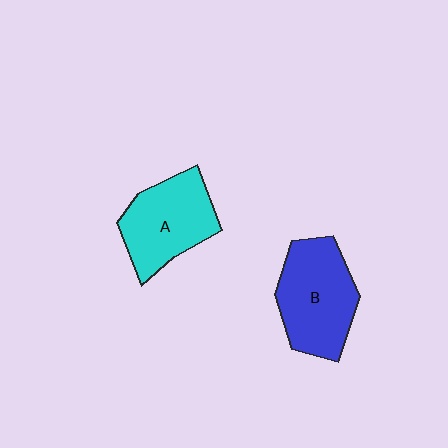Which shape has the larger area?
Shape B (blue).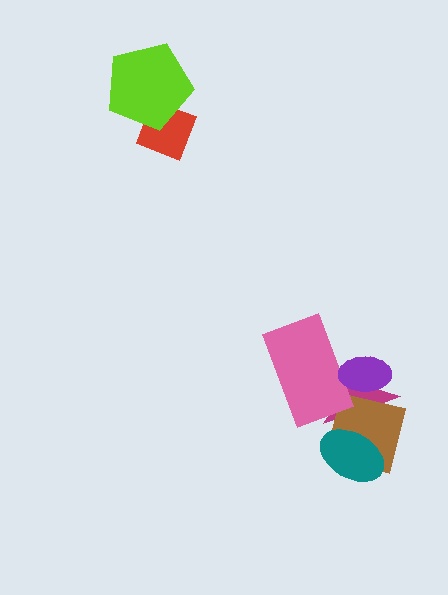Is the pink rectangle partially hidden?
Yes, it is partially covered by another shape.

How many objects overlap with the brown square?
2 objects overlap with the brown square.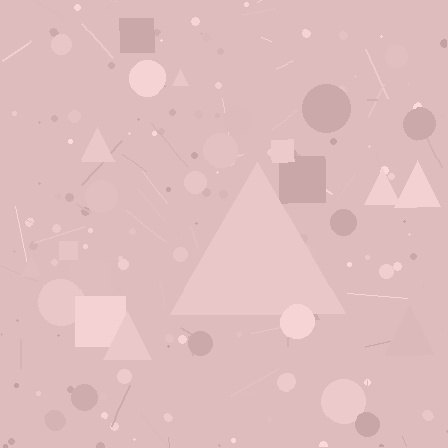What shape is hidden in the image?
A triangle is hidden in the image.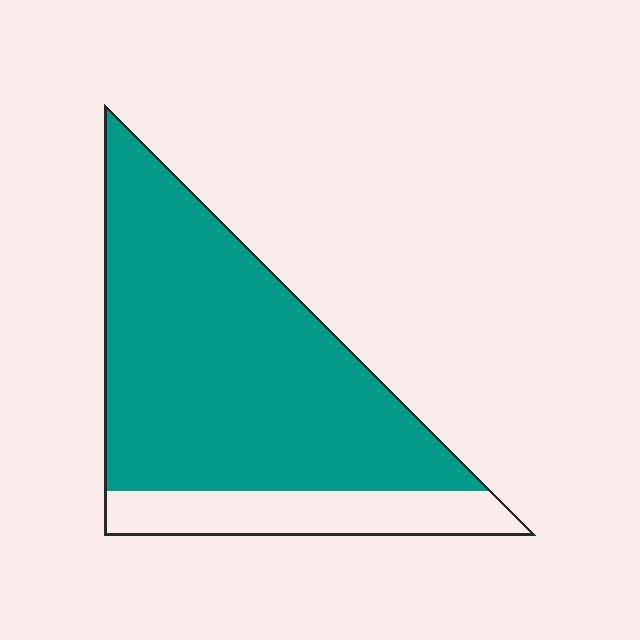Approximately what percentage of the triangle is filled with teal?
Approximately 80%.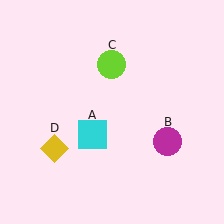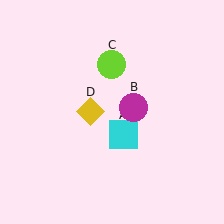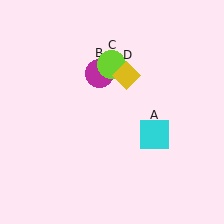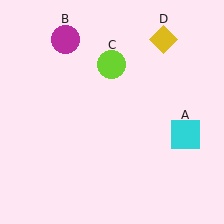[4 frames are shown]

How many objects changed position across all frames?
3 objects changed position: cyan square (object A), magenta circle (object B), yellow diamond (object D).